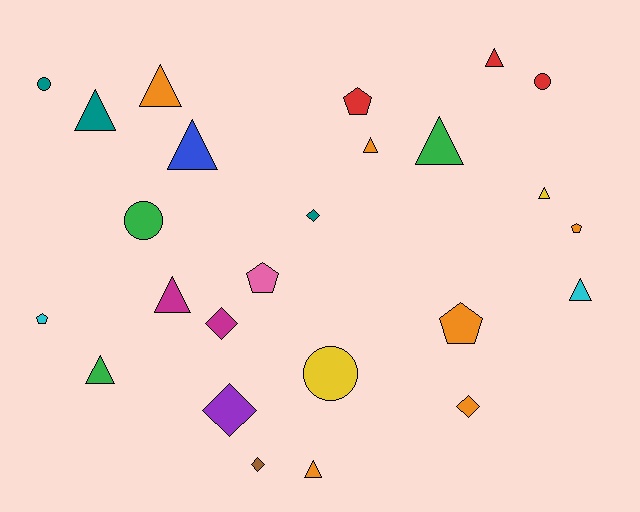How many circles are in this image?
There are 4 circles.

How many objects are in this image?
There are 25 objects.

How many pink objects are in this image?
There is 1 pink object.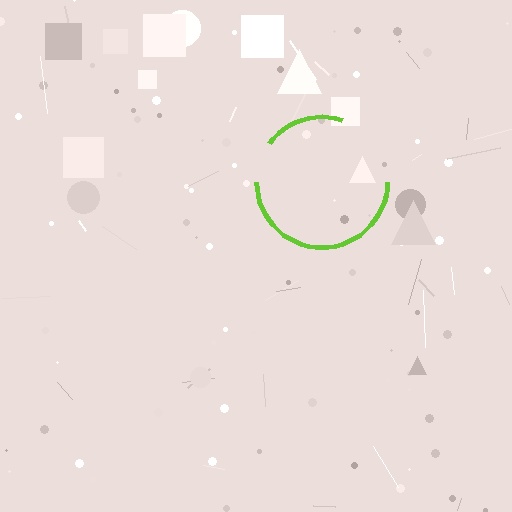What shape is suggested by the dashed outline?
The dashed outline suggests a circle.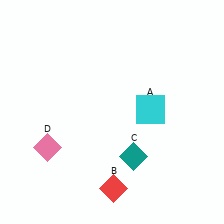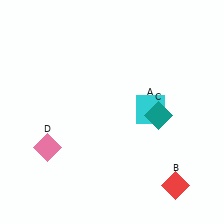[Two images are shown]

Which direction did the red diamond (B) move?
The red diamond (B) moved right.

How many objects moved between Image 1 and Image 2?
2 objects moved between the two images.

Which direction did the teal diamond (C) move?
The teal diamond (C) moved up.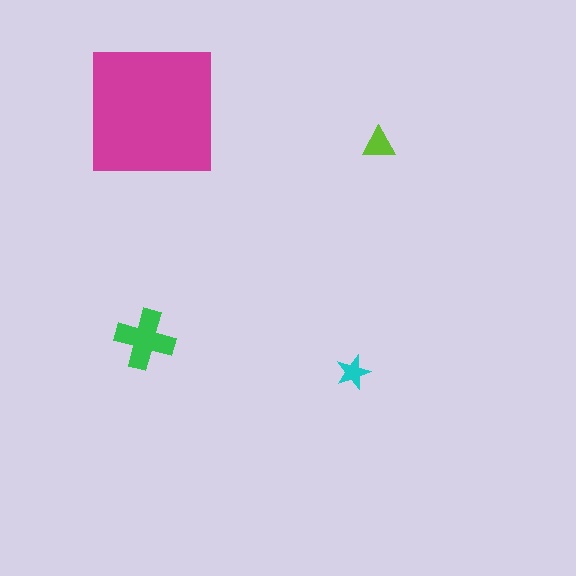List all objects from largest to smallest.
The magenta square, the green cross, the lime triangle, the cyan star.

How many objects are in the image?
There are 4 objects in the image.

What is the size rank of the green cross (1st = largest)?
2nd.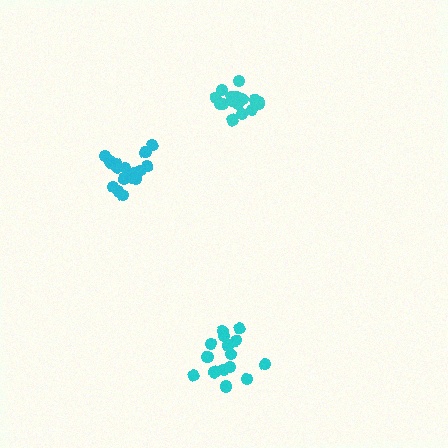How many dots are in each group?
Group 1: 15 dots, Group 2: 18 dots, Group 3: 17 dots (50 total).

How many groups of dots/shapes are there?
There are 3 groups.